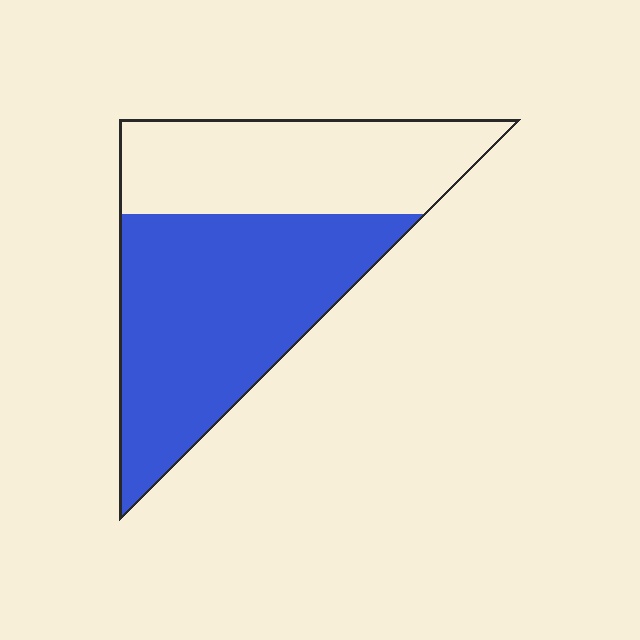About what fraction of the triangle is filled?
About three fifths (3/5).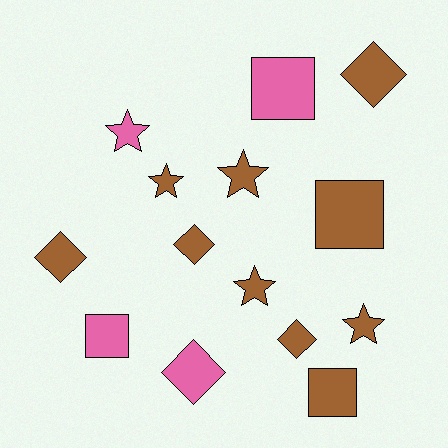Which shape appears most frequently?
Star, with 5 objects.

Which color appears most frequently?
Brown, with 10 objects.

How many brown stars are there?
There are 4 brown stars.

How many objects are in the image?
There are 14 objects.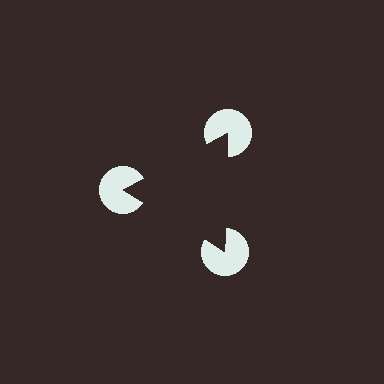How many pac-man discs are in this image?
There are 3 — one at each vertex of the illusory triangle.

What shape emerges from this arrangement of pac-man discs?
An illusory triangle — its edges are inferred from the aligned wedge cuts in the pac-man discs, not physically drawn.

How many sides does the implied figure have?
3 sides.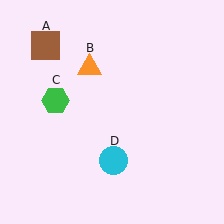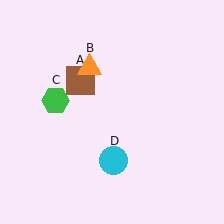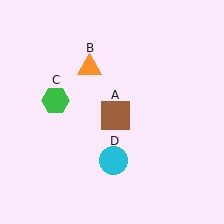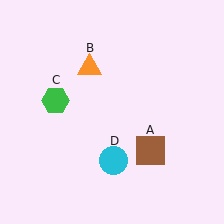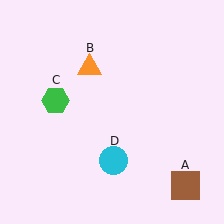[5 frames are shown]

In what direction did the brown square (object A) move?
The brown square (object A) moved down and to the right.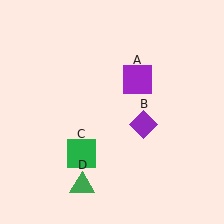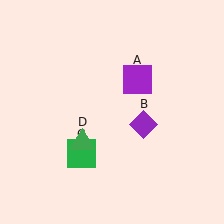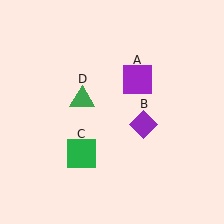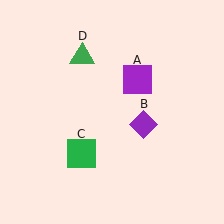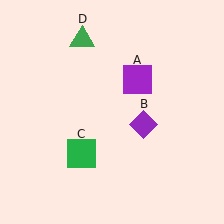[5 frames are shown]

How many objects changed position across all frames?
1 object changed position: green triangle (object D).